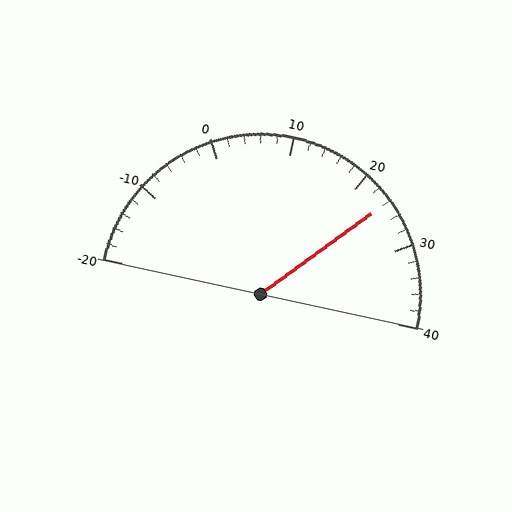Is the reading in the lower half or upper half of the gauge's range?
The reading is in the upper half of the range (-20 to 40).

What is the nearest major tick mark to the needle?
The nearest major tick mark is 20.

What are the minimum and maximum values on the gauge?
The gauge ranges from -20 to 40.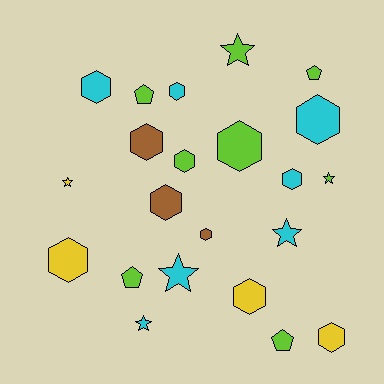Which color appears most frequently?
Lime, with 8 objects.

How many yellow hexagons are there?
There are 3 yellow hexagons.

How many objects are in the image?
There are 22 objects.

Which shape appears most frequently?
Hexagon, with 12 objects.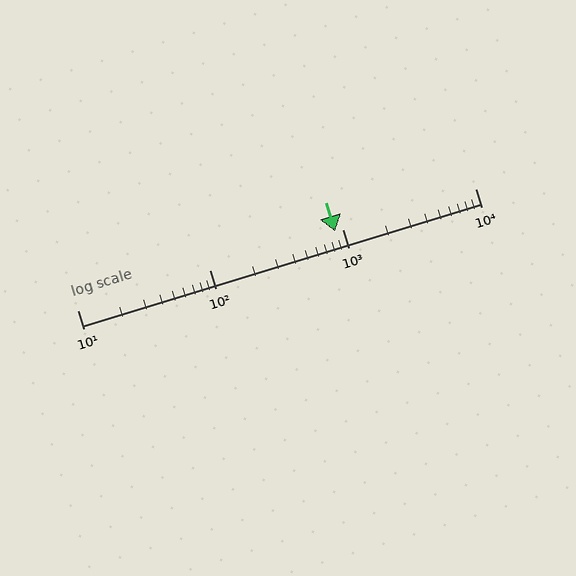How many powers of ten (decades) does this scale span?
The scale spans 3 decades, from 10 to 10000.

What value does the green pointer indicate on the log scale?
The pointer indicates approximately 880.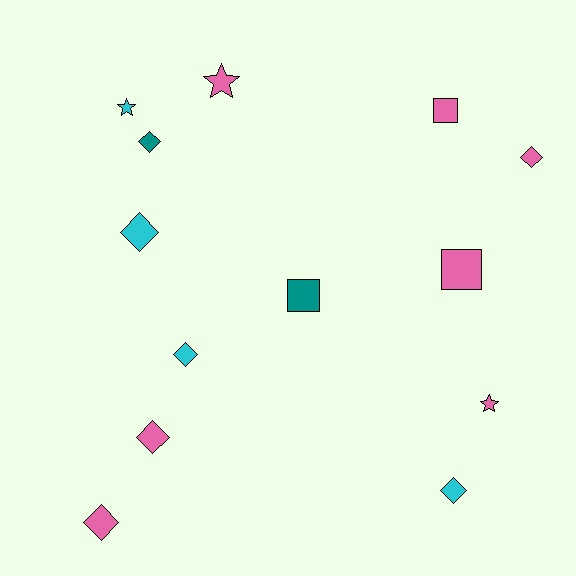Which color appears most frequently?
Pink, with 7 objects.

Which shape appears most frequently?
Diamond, with 7 objects.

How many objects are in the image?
There are 13 objects.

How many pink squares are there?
There are 2 pink squares.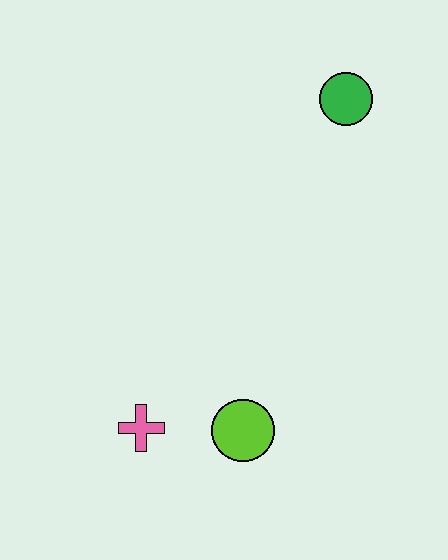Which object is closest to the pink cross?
The lime circle is closest to the pink cross.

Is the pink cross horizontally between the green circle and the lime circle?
No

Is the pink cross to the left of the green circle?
Yes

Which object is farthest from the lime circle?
The green circle is farthest from the lime circle.